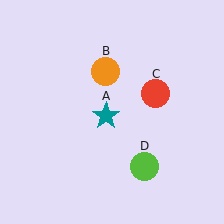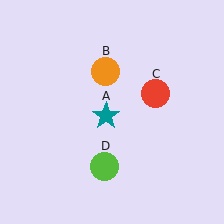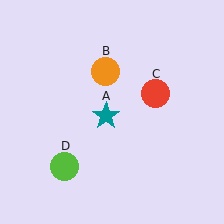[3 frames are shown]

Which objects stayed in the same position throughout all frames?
Teal star (object A) and orange circle (object B) and red circle (object C) remained stationary.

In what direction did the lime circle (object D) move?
The lime circle (object D) moved left.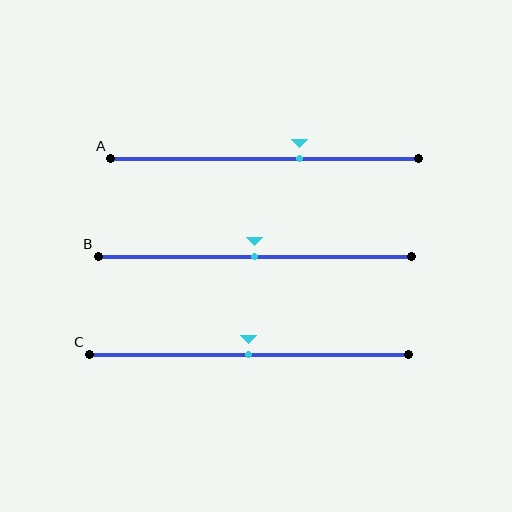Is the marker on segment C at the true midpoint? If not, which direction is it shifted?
Yes, the marker on segment C is at the true midpoint.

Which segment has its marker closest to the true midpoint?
Segment B has its marker closest to the true midpoint.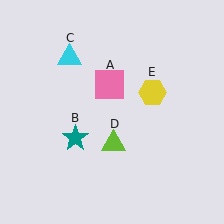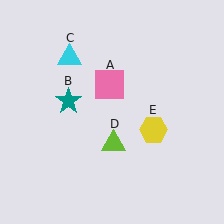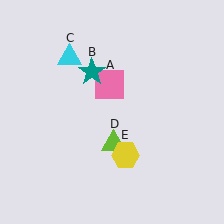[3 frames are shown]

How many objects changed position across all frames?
2 objects changed position: teal star (object B), yellow hexagon (object E).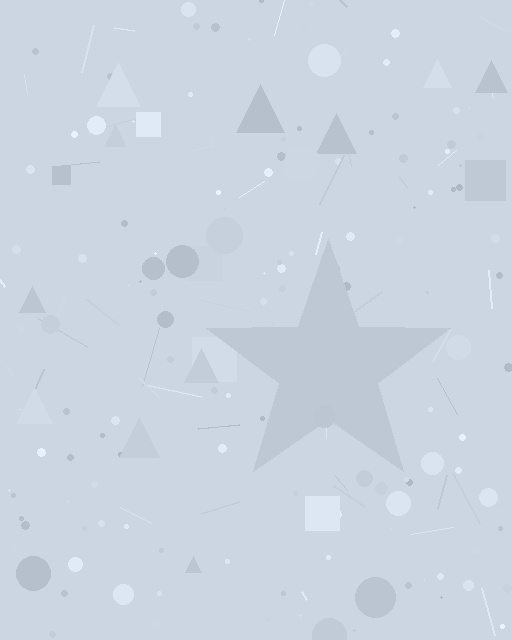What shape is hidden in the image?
A star is hidden in the image.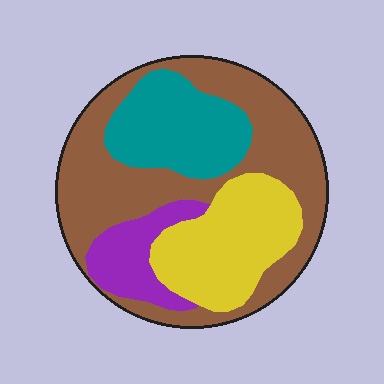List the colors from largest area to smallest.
From largest to smallest: brown, yellow, teal, purple.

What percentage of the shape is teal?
Teal takes up about one fifth (1/5) of the shape.